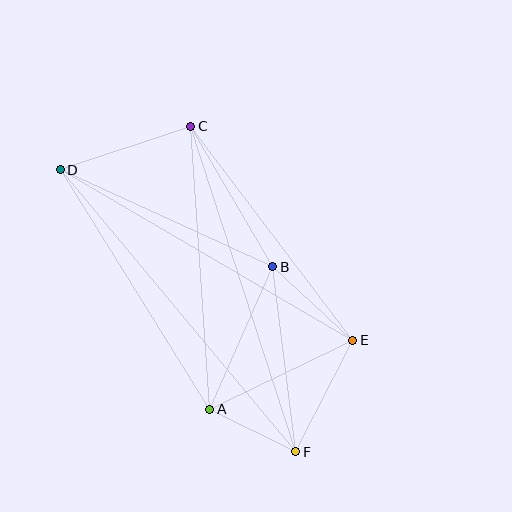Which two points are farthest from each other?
Points D and F are farthest from each other.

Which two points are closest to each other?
Points A and F are closest to each other.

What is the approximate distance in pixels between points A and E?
The distance between A and E is approximately 159 pixels.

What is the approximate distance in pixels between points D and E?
The distance between D and E is approximately 338 pixels.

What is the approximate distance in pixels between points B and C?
The distance between B and C is approximately 163 pixels.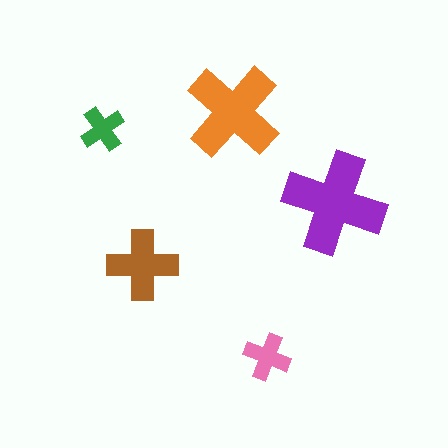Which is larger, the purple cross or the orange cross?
The purple one.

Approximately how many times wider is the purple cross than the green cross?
About 2.5 times wider.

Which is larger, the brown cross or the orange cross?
The orange one.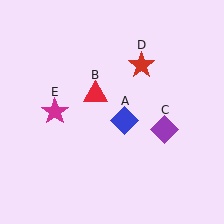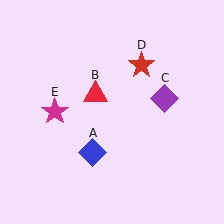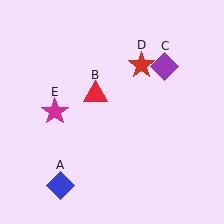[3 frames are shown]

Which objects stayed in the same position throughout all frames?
Red triangle (object B) and red star (object D) and magenta star (object E) remained stationary.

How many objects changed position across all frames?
2 objects changed position: blue diamond (object A), purple diamond (object C).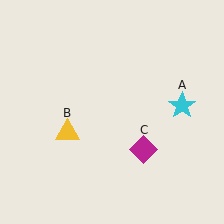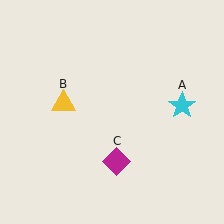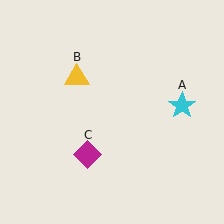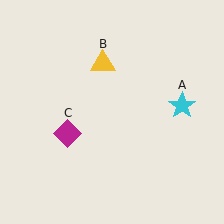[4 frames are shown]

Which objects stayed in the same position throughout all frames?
Cyan star (object A) remained stationary.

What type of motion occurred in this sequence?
The yellow triangle (object B), magenta diamond (object C) rotated clockwise around the center of the scene.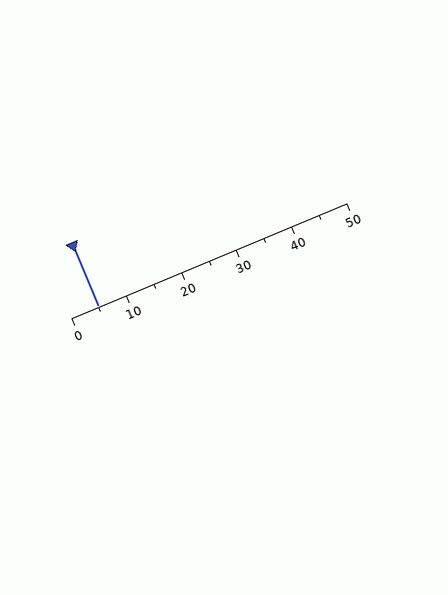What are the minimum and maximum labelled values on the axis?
The axis runs from 0 to 50.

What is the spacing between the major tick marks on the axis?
The major ticks are spaced 10 apart.